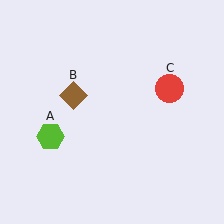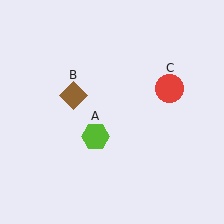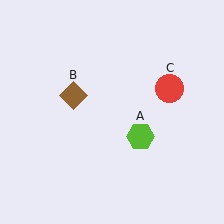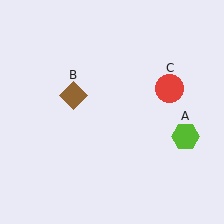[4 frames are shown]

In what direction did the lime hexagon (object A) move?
The lime hexagon (object A) moved right.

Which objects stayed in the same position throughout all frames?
Brown diamond (object B) and red circle (object C) remained stationary.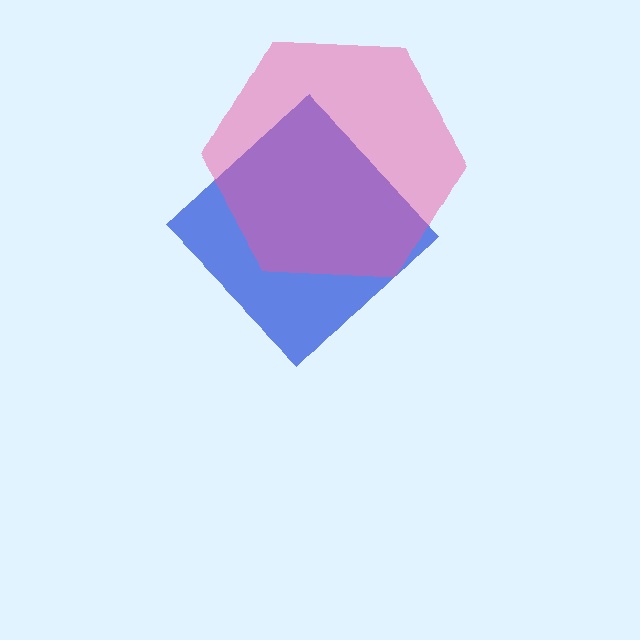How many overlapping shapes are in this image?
There are 2 overlapping shapes in the image.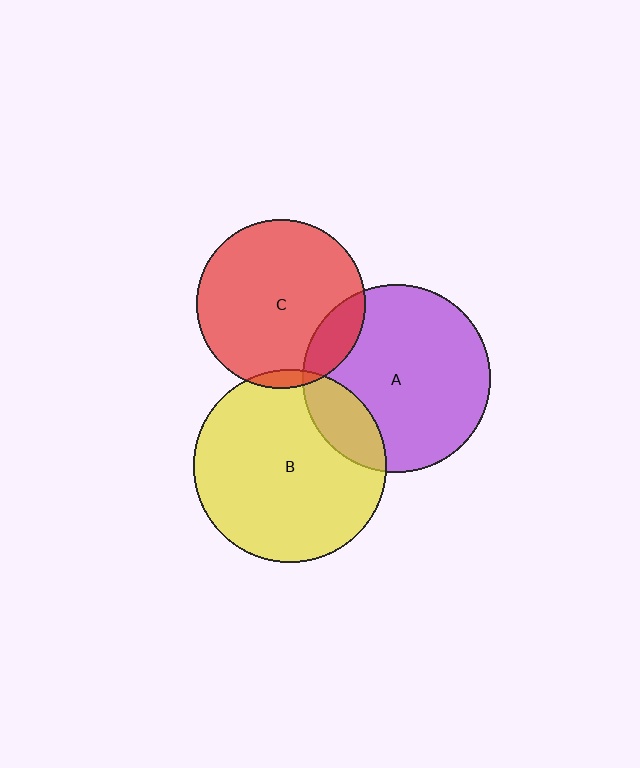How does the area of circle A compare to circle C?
Approximately 1.3 times.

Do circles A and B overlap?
Yes.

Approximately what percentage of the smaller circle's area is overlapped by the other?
Approximately 15%.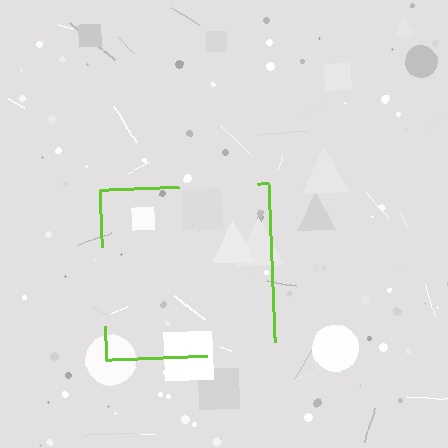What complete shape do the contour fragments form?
The contour fragments form a square.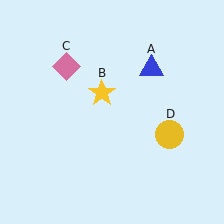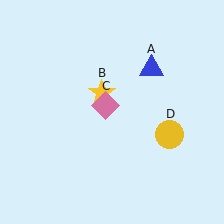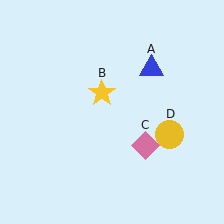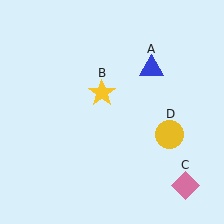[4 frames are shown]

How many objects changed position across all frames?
1 object changed position: pink diamond (object C).